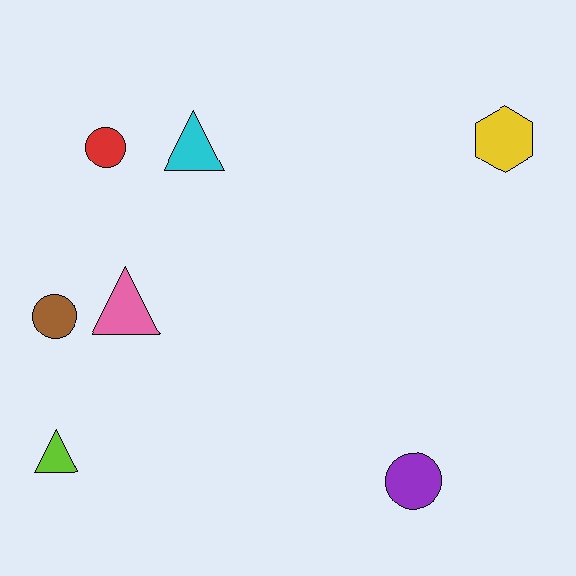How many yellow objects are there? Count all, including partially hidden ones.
There is 1 yellow object.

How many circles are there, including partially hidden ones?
There are 3 circles.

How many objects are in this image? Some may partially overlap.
There are 7 objects.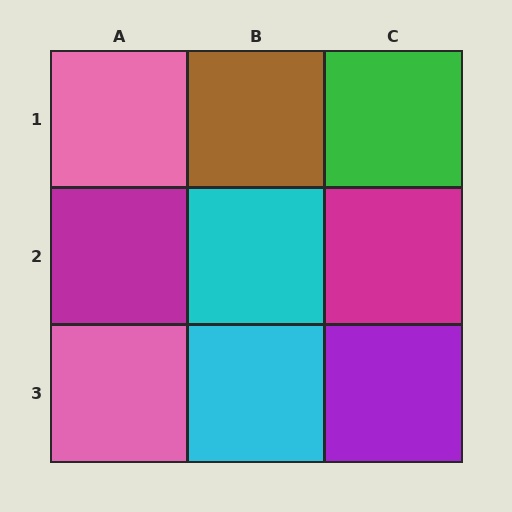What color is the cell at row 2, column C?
Magenta.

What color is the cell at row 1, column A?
Pink.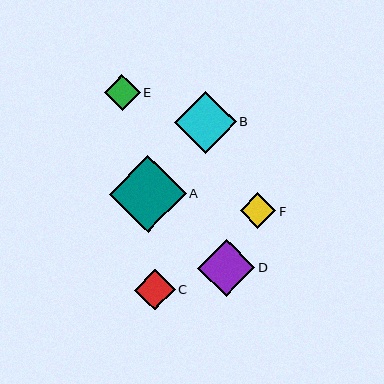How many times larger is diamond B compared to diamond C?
Diamond B is approximately 1.5 times the size of diamond C.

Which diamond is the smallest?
Diamond F is the smallest with a size of approximately 36 pixels.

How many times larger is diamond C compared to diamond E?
Diamond C is approximately 1.1 times the size of diamond E.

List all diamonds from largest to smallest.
From largest to smallest: A, B, D, C, E, F.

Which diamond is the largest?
Diamond A is the largest with a size of approximately 77 pixels.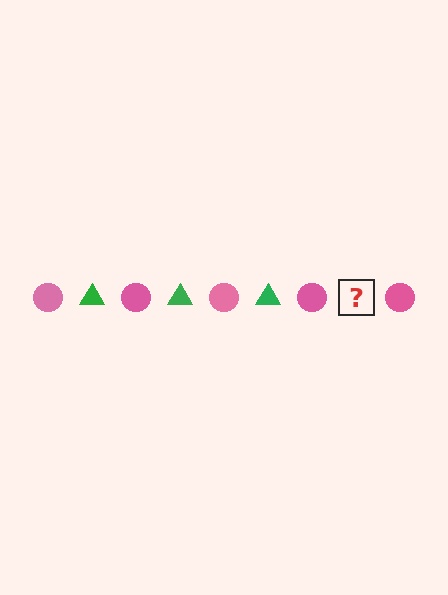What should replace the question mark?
The question mark should be replaced with a green triangle.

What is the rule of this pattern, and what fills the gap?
The rule is that the pattern alternates between pink circle and green triangle. The gap should be filled with a green triangle.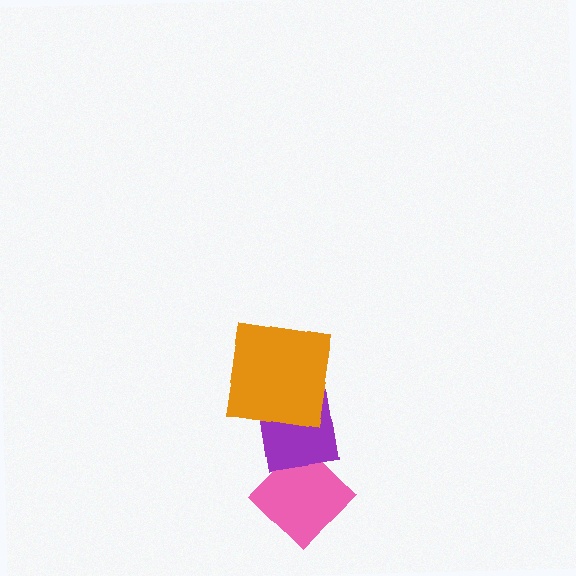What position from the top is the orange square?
The orange square is 1st from the top.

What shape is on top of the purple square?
The orange square is on top of the purple square.